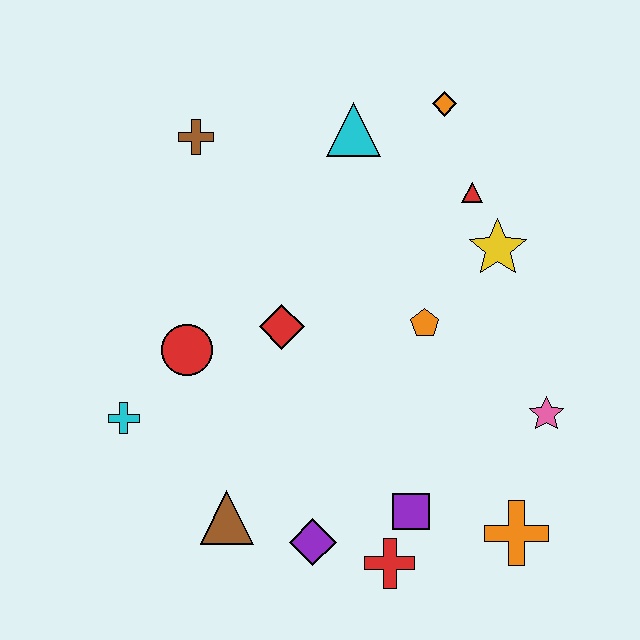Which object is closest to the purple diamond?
The red cross is closest to the purple diamond.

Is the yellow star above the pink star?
Yes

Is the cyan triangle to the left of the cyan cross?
No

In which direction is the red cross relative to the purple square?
The red cross is below the purple square.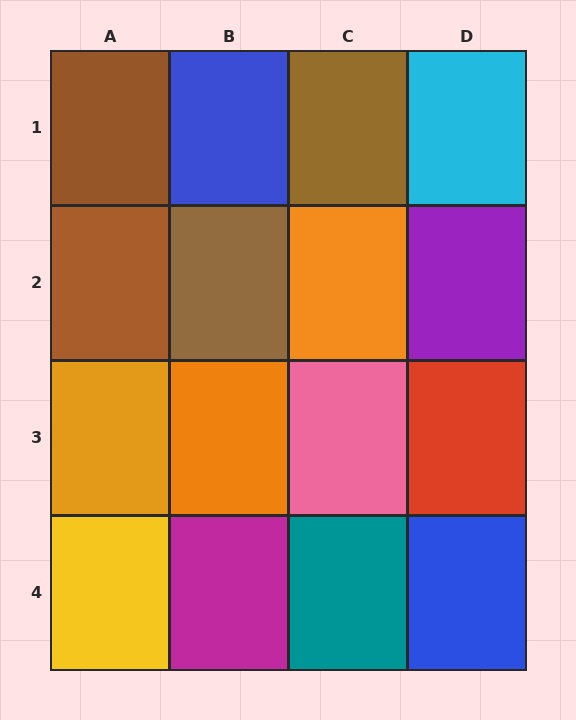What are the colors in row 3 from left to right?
Orange, orange, pink, red.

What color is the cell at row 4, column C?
Teal.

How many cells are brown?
4 cells are brown.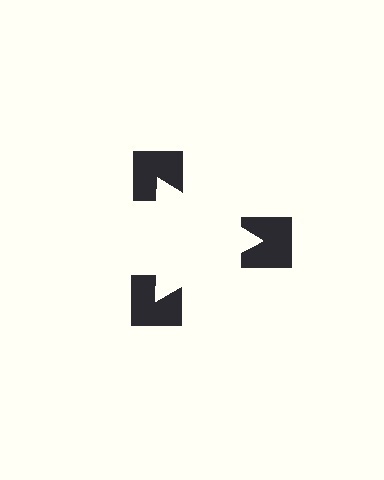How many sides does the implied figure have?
3 sides.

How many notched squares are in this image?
There are 3 — one at each vertex of the illusory triangle.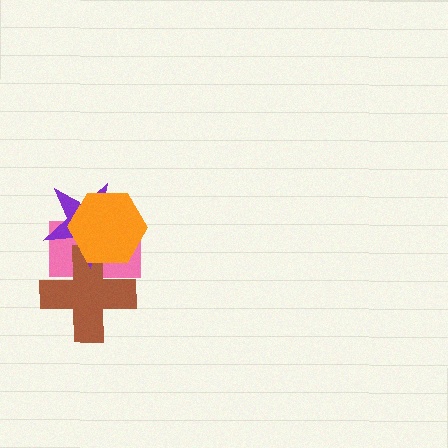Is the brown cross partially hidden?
Yes, it is partially covered by another shape.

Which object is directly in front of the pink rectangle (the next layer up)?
The brown cross is directly in front of the pink rectangle.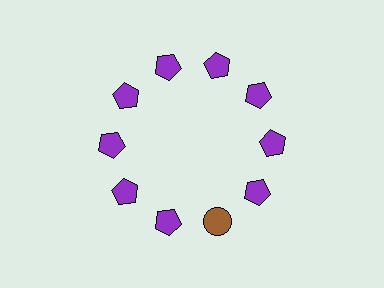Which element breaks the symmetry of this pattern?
The brown circle at roughly the 5 o'clock position breaks the symmetry. All other shapes are purple pentagons.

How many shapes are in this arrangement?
There are 10 shapes arranged in a ring pattern.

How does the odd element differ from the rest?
It differs in both color (brown instead of purple) and shape (circle instead of pentagon).